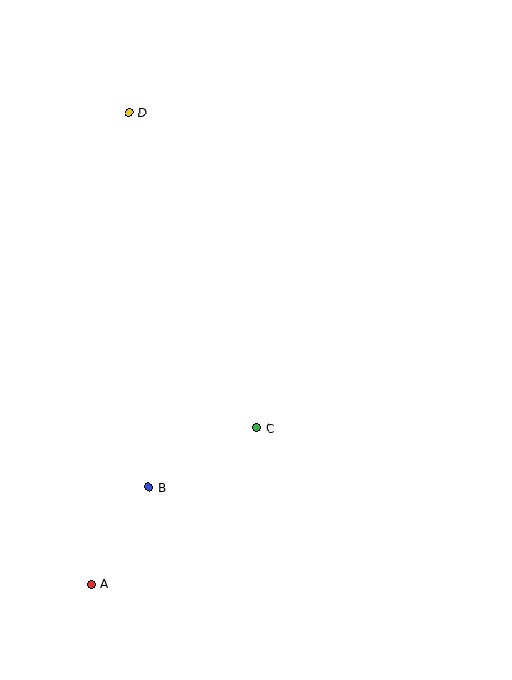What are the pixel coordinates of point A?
Point A is at (91, 584).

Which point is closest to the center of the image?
Point C at (257, 428) is closest to the center.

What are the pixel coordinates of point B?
Point B is at (149, 487).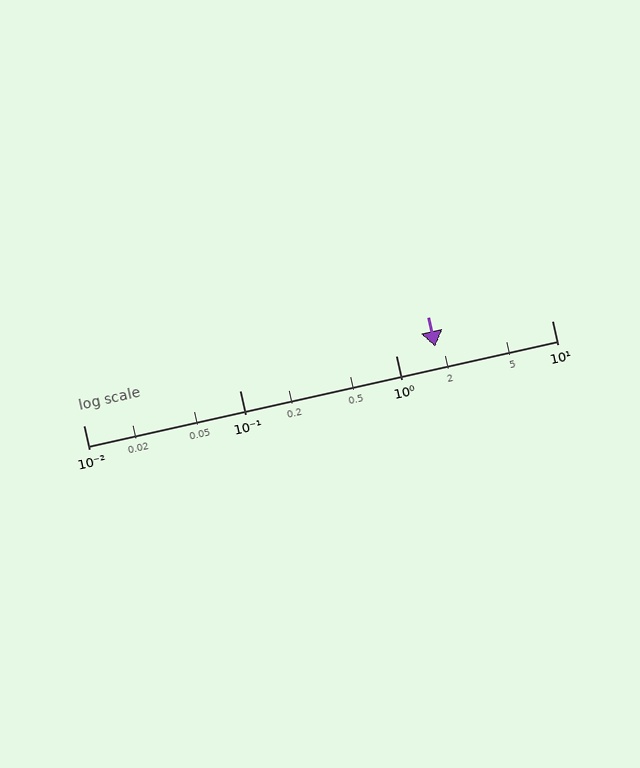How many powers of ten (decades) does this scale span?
The scale spans 3 decades, from 0.01 to 10.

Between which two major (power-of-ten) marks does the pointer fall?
The pointer is between 1 and 10.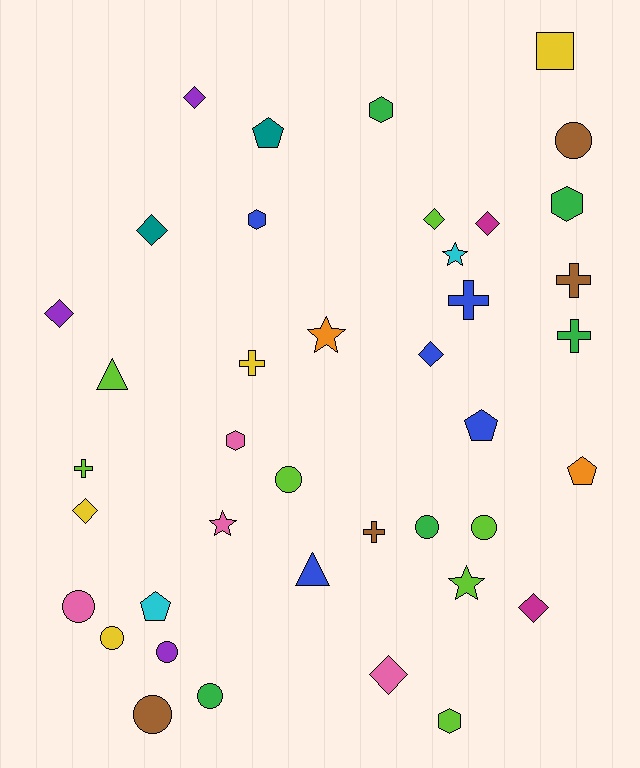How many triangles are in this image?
There are 2 triangles.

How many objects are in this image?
There are 40 objects.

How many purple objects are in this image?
There are 3 purple objects.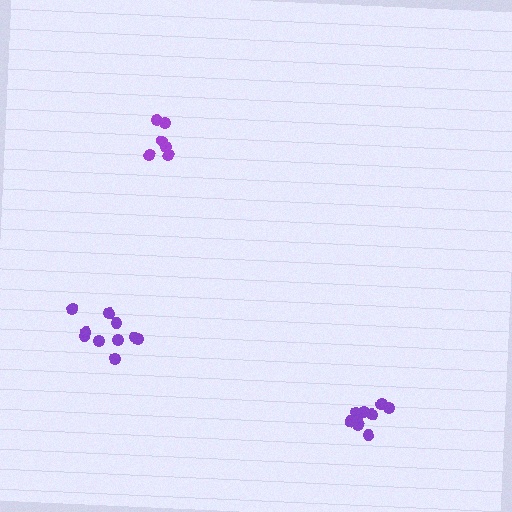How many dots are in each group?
Group 1: 6 dots, Group 2: 10 dots, Group 3: 9 dots (25 total).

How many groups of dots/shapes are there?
There are 3 groups.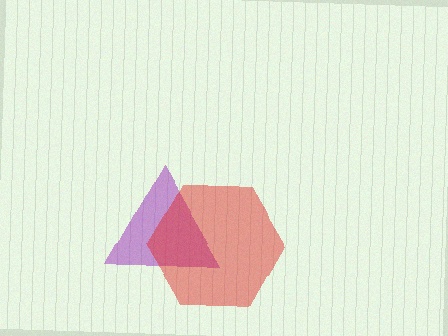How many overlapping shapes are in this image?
There are 2 overlapping shapes in the image.